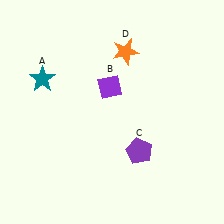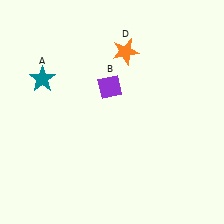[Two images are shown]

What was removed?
The purple pentagon (C) was removed in Image 2.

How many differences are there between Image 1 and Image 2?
There is 1 difference between the two images.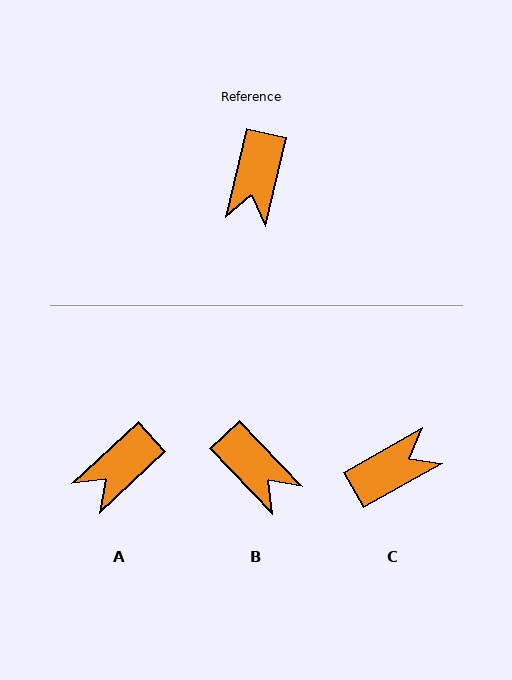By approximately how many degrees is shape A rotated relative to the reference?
Approximately 34 degrees clockwise.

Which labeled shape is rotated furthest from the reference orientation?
C, about 133 degrees away.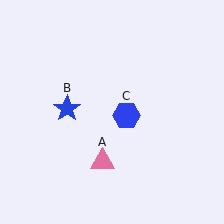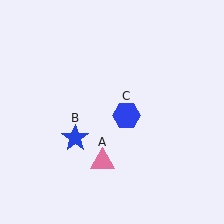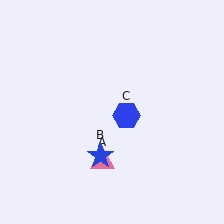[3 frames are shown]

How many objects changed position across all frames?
1 object changed position: blue star (object B).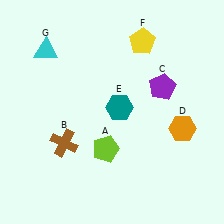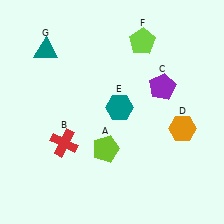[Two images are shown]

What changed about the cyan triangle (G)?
In Image 1, G is cyan. In Image 2, it changed to teal.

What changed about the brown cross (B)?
In Image 1, B is brown. In Image 2, it changed to red.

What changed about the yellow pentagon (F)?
In Image 1, F is yellow. In Image 2, it changed to lime.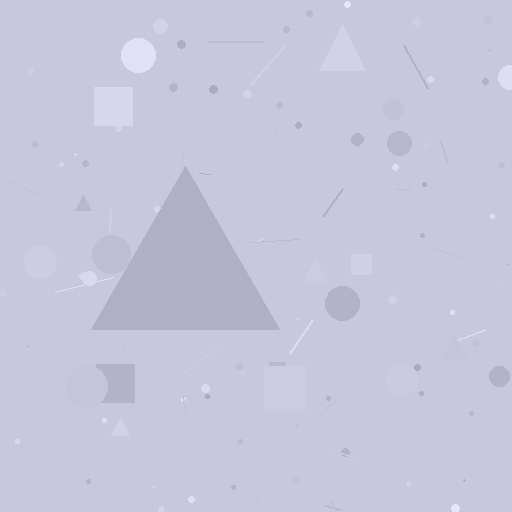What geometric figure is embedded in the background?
A triangle is embedded in the background.